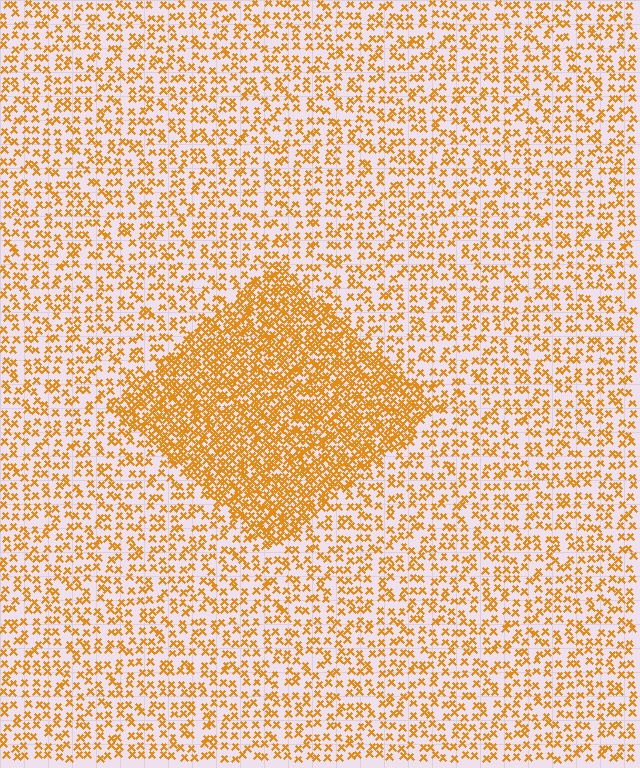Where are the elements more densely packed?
The elements are more densely packed inside the diamond boundary.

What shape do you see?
I see a diamond.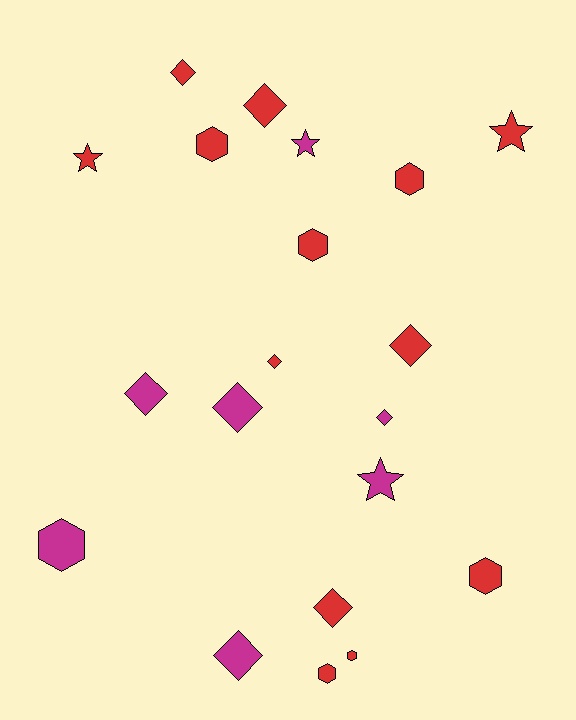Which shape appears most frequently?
Diamond, with 9 objects.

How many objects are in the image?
There are 20 objects.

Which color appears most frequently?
Red, with 13 objects.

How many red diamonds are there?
There are 5 red diamonds.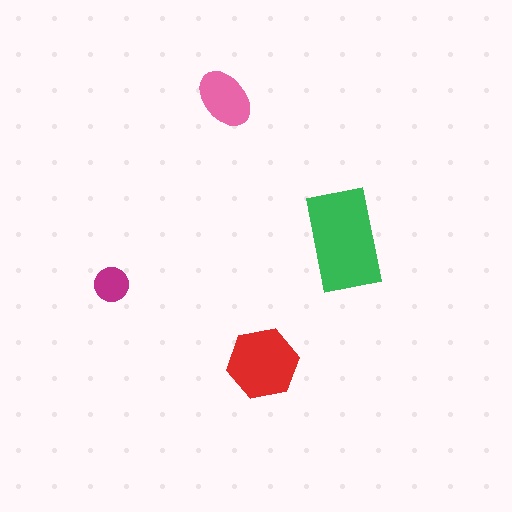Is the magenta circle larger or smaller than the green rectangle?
Smaller.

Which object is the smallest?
The magenta circle.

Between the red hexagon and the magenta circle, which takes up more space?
The red hexagon.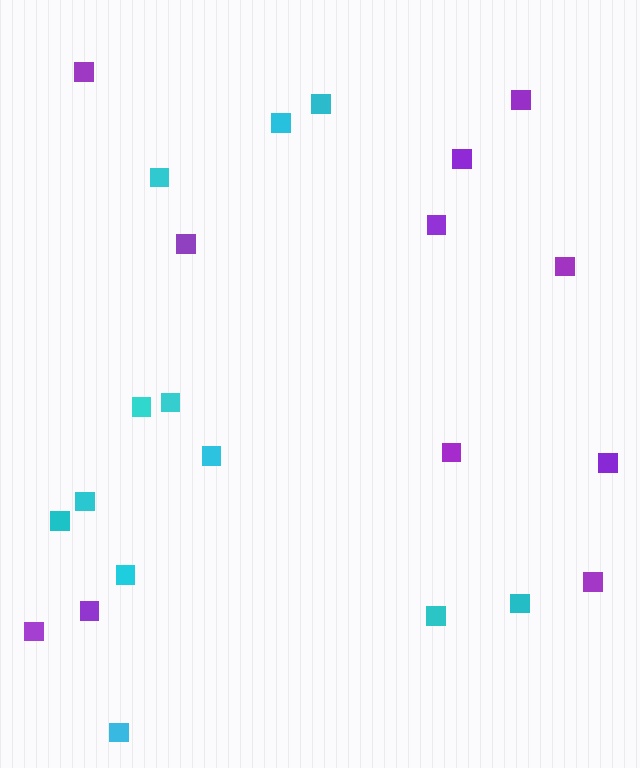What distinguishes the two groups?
There are 2 groups: one group of purple squares (11) and one group of cyan squares (12).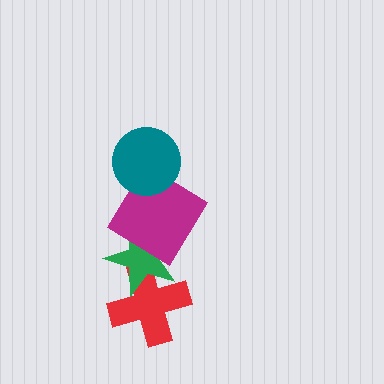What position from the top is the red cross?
The red cross is 4th from the top.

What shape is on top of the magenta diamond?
The teal circle is on top of the magenta diamond.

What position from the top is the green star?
The green star is 3rd from the top.